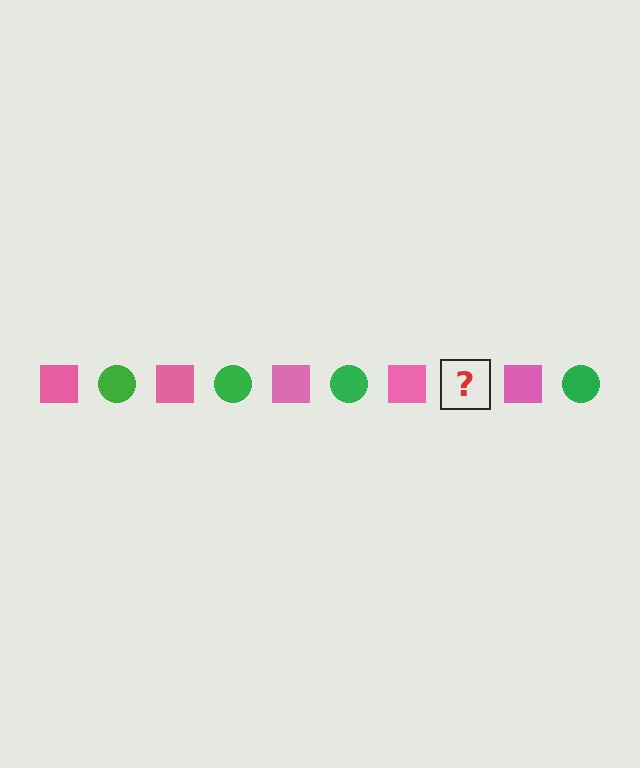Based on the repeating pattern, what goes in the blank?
The blank should be a green circle.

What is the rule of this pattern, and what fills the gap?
The rule is that the pattern alternates between pink square and green circle. The gap should be filled with a green circle.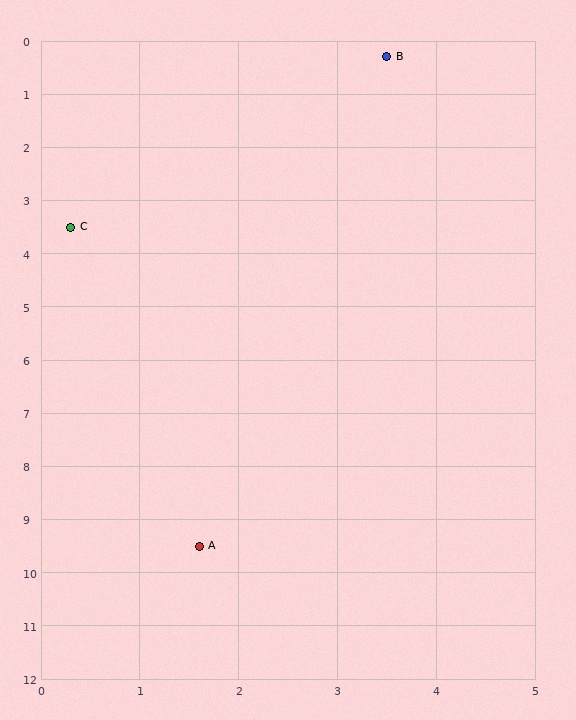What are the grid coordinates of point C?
Point C is at approximately (0.3, 3.5).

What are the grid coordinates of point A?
Point A is at approximately (1.6, 9.5).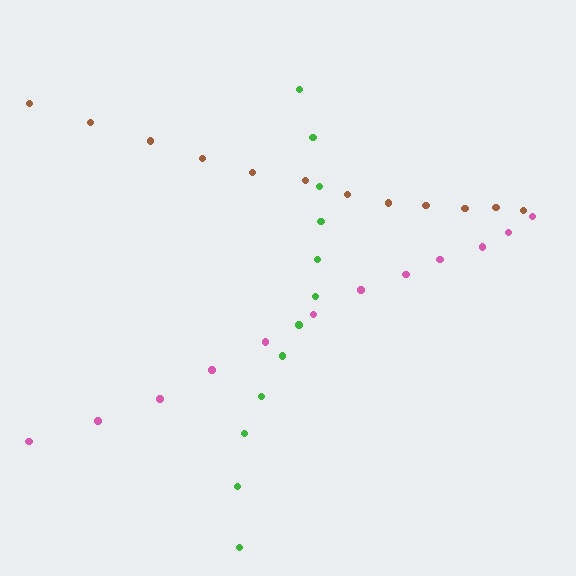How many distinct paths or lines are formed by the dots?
There are 3 distinct paths.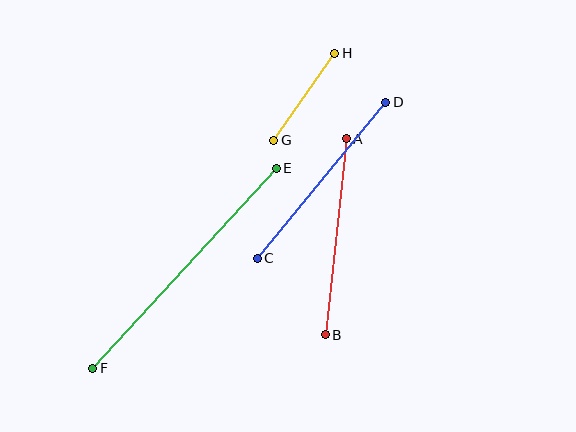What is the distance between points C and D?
The distance is approximately 202 pixels.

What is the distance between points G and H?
The distance is approximately 106 pixels.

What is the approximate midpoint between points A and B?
The midpoint is at approximately (336, 237) pixels.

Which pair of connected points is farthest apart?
Points E and F are farthest apart.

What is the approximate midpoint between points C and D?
The midpoint is at approximately (321, 180) pixels.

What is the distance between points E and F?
The distance is approximately 271 pixels.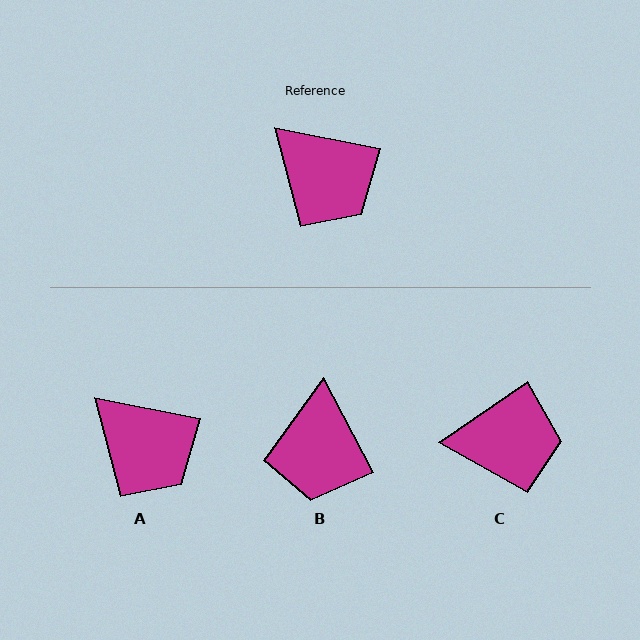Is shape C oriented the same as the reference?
No, it is off by about 46 degrees.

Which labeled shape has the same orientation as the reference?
A.